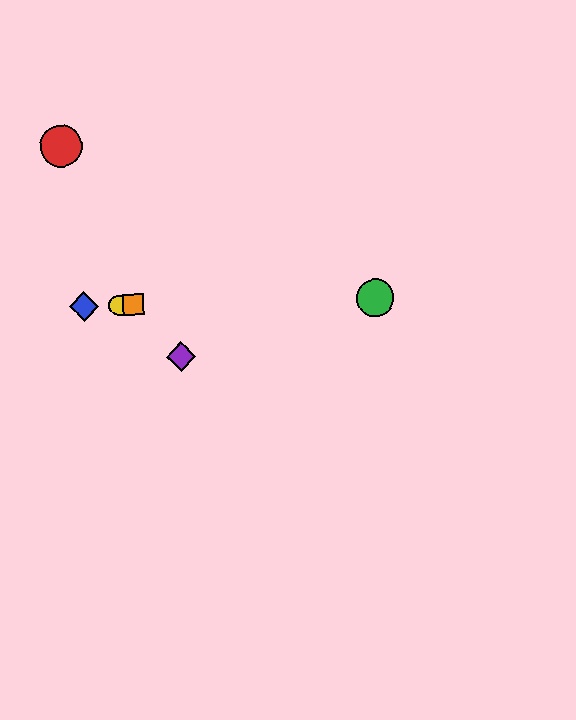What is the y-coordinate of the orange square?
The orange square is at y≈305.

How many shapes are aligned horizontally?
4 shapes (the blue diamond, the green circle, the yellow circle, the orange square) are aligned horizontally.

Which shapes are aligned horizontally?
The blue diamond, the green circle, the yellow circle, the orange square are aligned horizontally.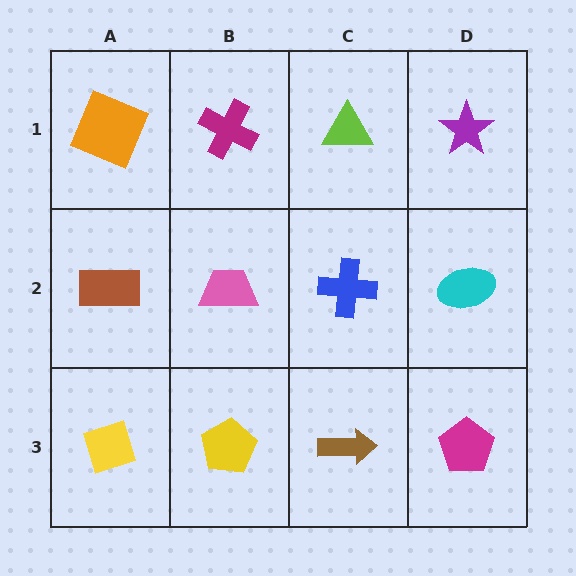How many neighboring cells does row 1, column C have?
3.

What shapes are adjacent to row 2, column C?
A lime triangle (row 1, column C), a brown arrow (row 3, column C), a pink trapezoid (row 2, column B), a cyan ellipse (row 2, column D).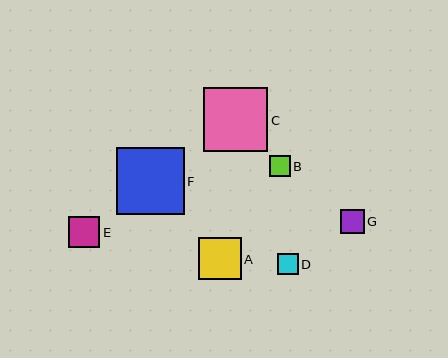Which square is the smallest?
Square B is the smallest with a size of approximately 21 pixels.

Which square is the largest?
Square F is the largest with a size of approximately 67 pixels.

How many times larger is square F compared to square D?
Square F is approximately 3.2 times the size of square D.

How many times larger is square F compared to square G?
Square F is approximately 2.9 times the size of square G.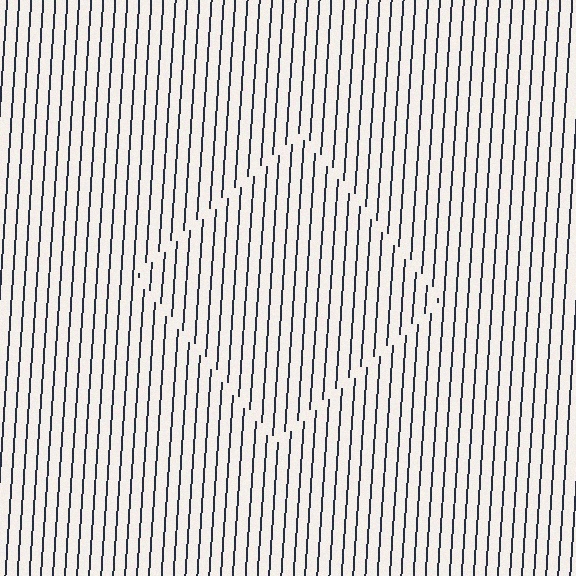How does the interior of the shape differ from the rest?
The interior of the shape contains the same grating, shifted by half a period — the contour is defined by the phase discontinuity where line-ends from the inner and outer gratings abut.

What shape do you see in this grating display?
An illusory square. The interior of the shape contains the same grating, shifted by half a period — the contour is defined by the phase discontinuity where line-ends from the inner and outer gratings abut.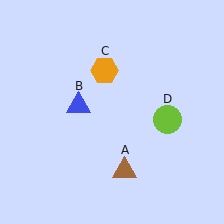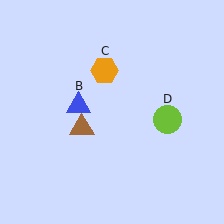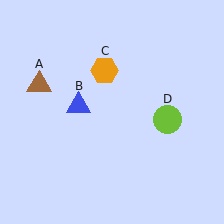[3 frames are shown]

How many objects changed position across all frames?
1 object changed position: brown triangle (object A).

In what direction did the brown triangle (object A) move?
The brown triangle (object A) moved up and to the left.